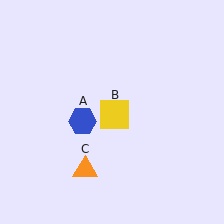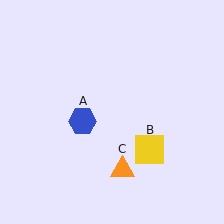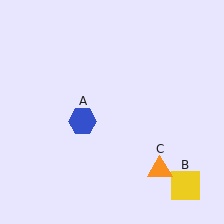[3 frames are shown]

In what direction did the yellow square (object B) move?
The yellow square (object B) moved down and to the right.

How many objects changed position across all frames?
2 objects changed position: yellow square (object B), orange triangle (object C).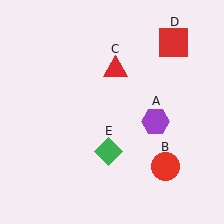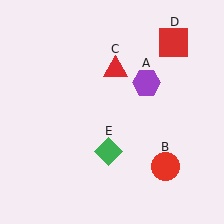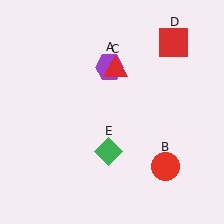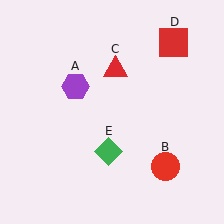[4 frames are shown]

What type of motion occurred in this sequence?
The purple hexagon (object A) rotated counterclockwise around the center of the scene.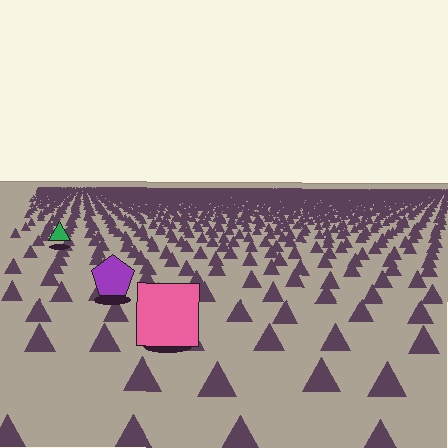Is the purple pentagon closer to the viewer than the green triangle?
Yes. The purple pentagon is closer — you can tell from the texture gradient: the ground texture is coarser near it.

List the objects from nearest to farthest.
From nearest to farthest: the pink square, the purple pentagon, the green triangle.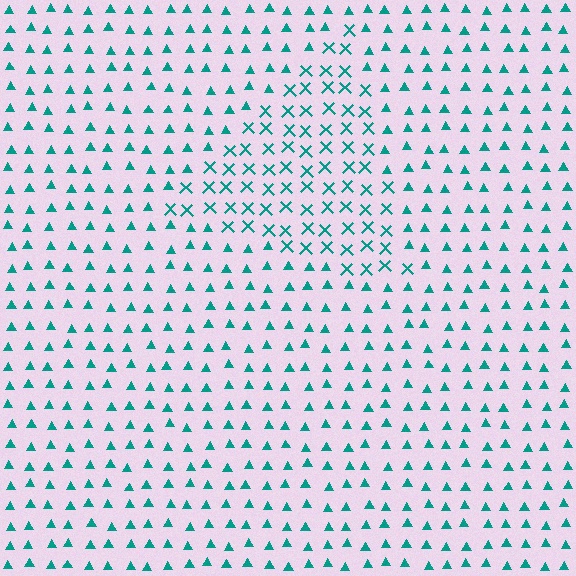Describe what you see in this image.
The image is filled with small teal elements arranged in a uniform grid. A triangle-shaped region contains X marks, while the surrounding area contains triangles. The boundary is defined purely by the change in element shape.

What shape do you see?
I see a triangle.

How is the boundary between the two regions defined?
The boundary is defined by a change in element shape: X marks inside vs. triangles outside. All elements share the same color and spacing.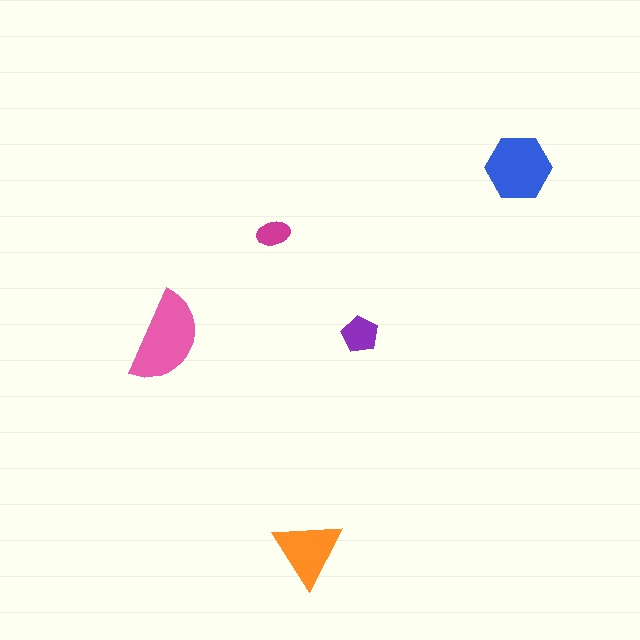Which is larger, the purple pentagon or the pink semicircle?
The pink semicircle.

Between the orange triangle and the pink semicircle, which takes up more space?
The pink semicircle.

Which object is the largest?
The pink semicircle.